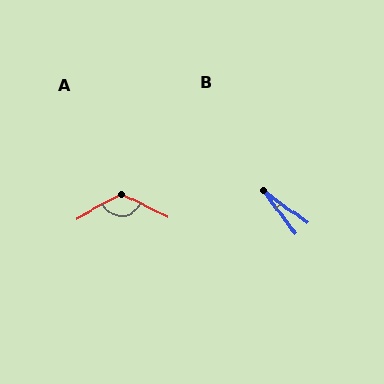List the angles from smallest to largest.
B (17°), A (126°).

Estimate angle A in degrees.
Approximately 126 degrees.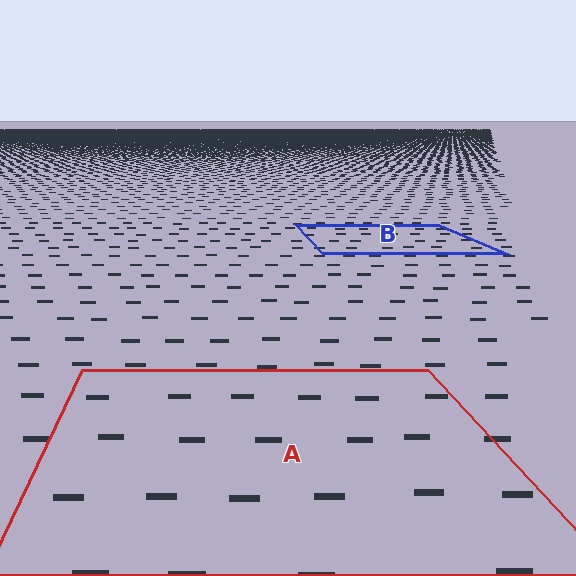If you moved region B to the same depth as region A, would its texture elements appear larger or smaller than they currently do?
They would appear larger. At a closer depth, the same texture elements are projected at a bigger on-screen size.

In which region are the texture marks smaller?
The texture marks are smaller in region B, because it is farther away.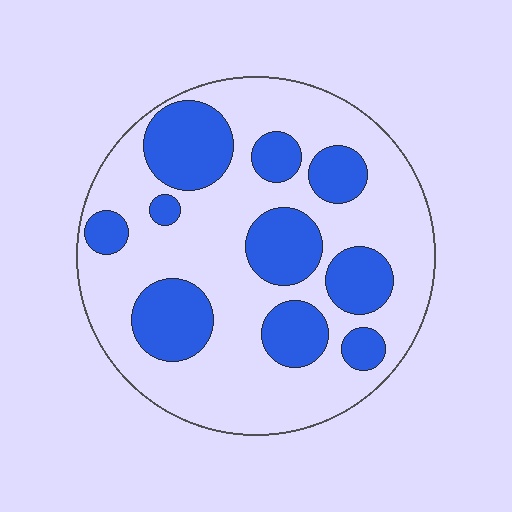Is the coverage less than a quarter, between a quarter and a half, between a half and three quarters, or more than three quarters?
Between a quarter and a half.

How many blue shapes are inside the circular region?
10.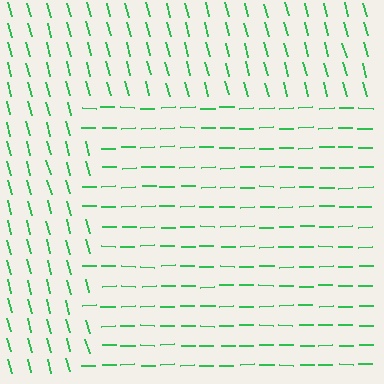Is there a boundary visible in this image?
Yes, there is a texture boundary formed by a change in line orientation.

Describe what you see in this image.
The image is filled with small green line segments. A rectangle region in the image has lines oriented differently from the surrounding lines, creating a visible texture boundary.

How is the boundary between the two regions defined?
The boundary is defined purely by a change in line orientation (approximately 76 degrees difference). All lines are the same color and thickness.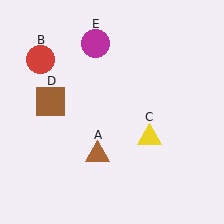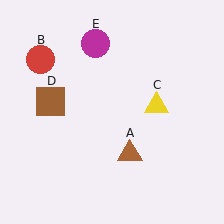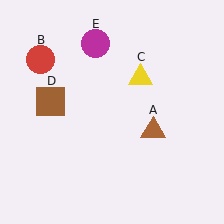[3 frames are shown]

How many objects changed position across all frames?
2 objects changed position: brown triangle (object A), yellow triangle (object C).